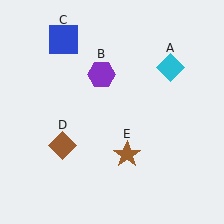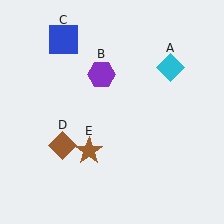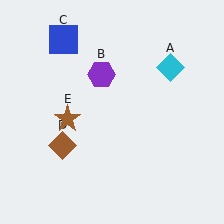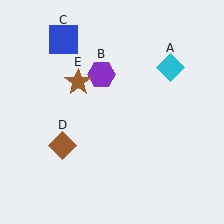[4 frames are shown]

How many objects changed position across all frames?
1 object changed position: brown star (object E).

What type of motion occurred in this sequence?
The brown star (object E) rotated clockwise around the center of the scene.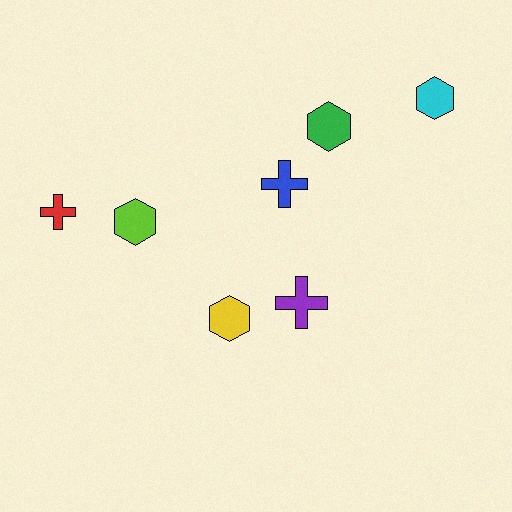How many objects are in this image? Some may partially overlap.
There are 7 objects.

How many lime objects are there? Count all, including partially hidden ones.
There is 1 lime object.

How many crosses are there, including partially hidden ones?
There are 3 crosses.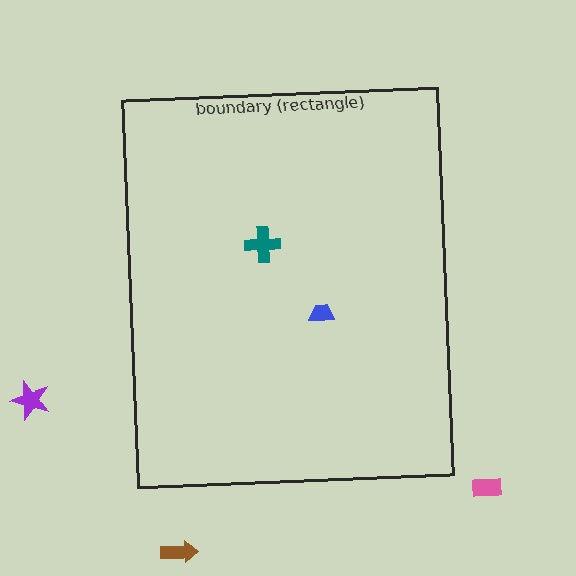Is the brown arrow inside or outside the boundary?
Outside.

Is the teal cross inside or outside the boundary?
Inside.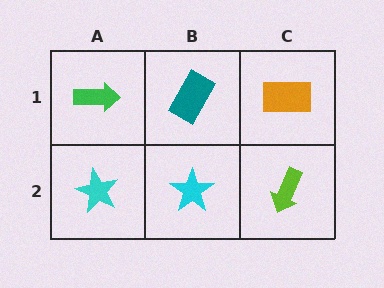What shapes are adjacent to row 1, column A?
A cyan star (row 2, column A), a teal rectangle (row 1, column B).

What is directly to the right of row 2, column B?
A lime arrow.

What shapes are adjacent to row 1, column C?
A lime arrow (row 2, column C), a teal rectangle (row 1, column B).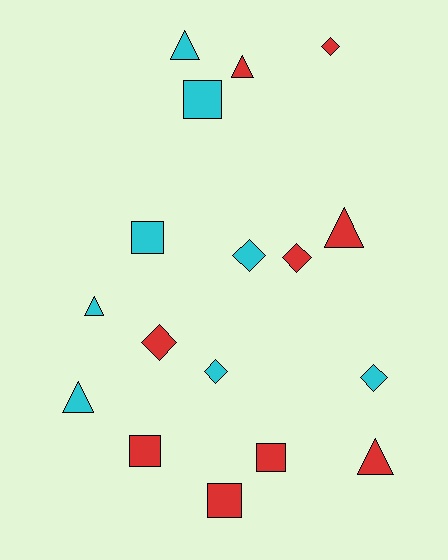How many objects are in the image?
There are 17 objects.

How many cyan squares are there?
There are 2 cyan squares.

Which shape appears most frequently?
Diamond, with 6 objects.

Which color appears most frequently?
Red, with 9 objects.